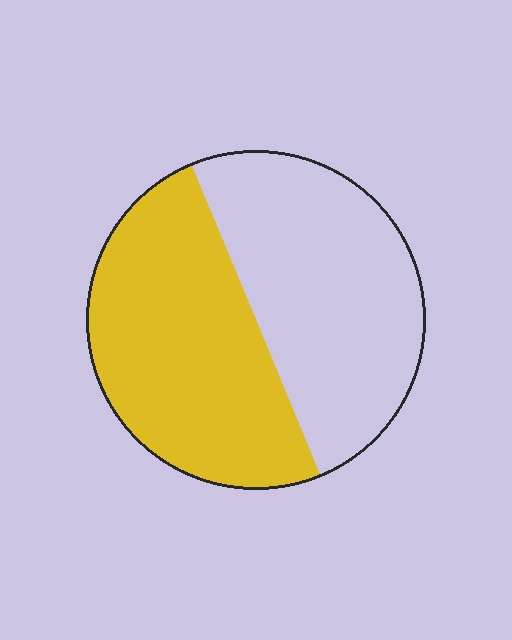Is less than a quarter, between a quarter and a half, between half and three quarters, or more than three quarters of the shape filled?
Between half and three quarters.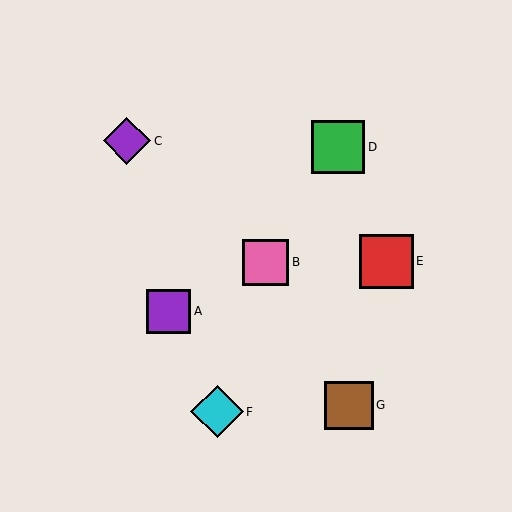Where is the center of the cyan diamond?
The center of the cyan diamond is at (217, 412).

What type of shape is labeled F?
Shape F is a cyan diamond.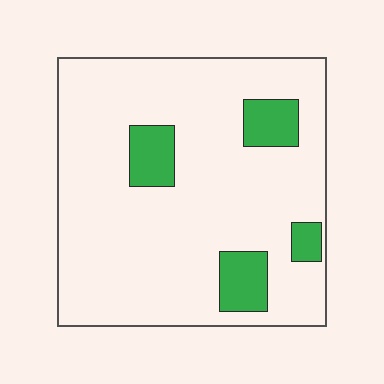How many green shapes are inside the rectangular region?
4.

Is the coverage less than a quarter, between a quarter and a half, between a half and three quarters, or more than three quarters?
Less than a quarter.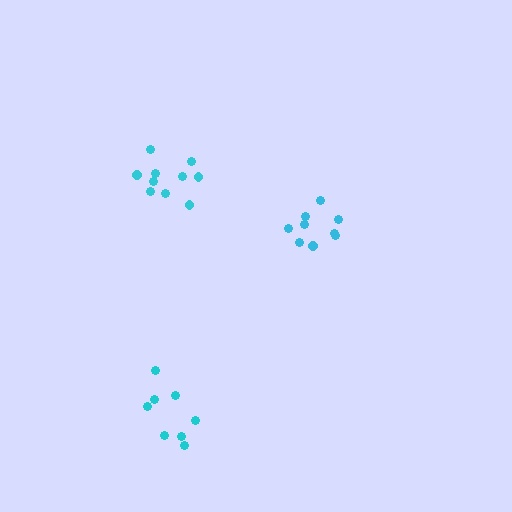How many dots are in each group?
Group 1: 10 dots, Group 2: 9 dots, Group 3: 8 dots (27 total).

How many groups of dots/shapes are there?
There are 3 groups.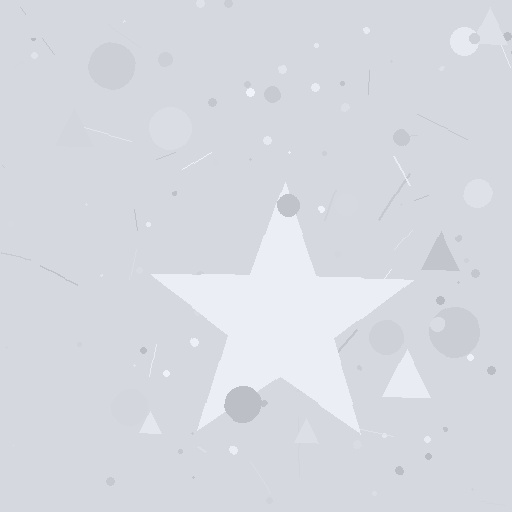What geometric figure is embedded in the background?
A star is embedded in the background.